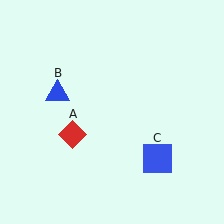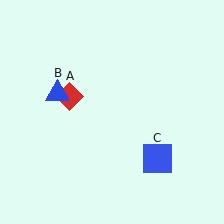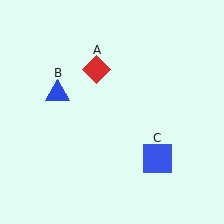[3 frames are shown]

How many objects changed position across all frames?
1 object changed position: red diamond (object A).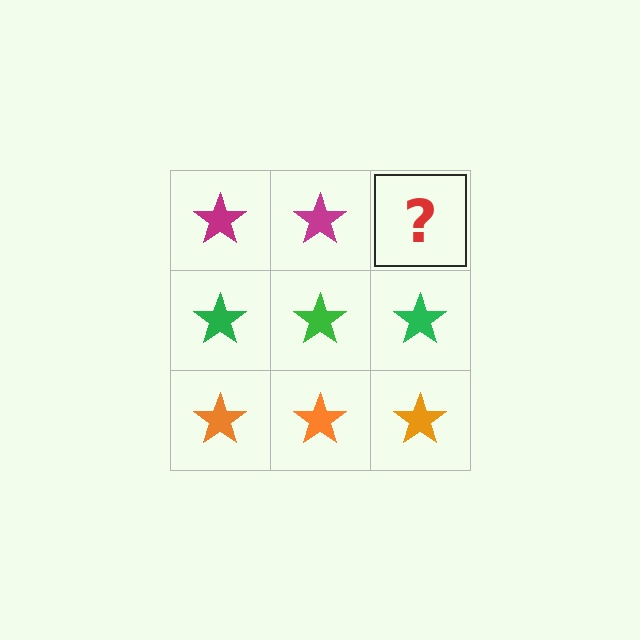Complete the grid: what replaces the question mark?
The question mark should be replaced with a magenta star.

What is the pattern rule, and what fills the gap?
The rule is that each row has a consistent color. The gap should be filled with a magenta star.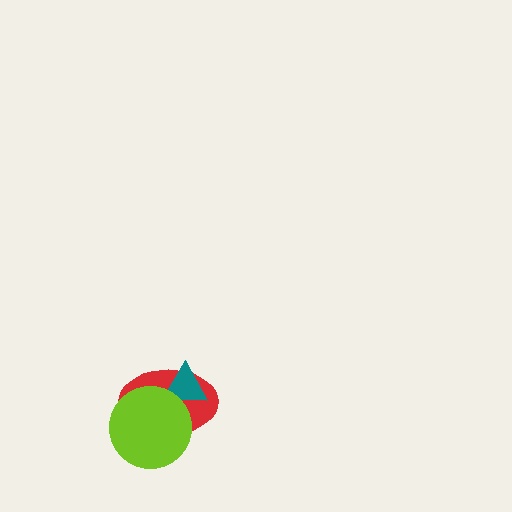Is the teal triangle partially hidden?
Yes, it is partially covered by another shape.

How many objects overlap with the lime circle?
2 objects overlap with the lime circle.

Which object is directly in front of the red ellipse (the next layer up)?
The teal triangle is directly in front of the red ellipse.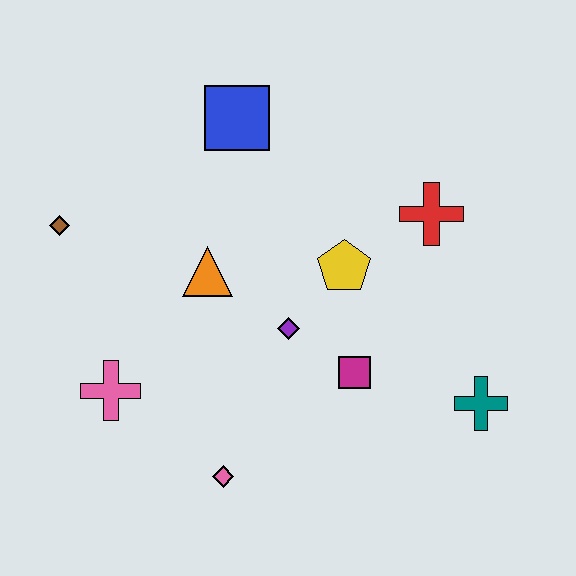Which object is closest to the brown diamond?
The orange triangle is closest to the brown diamond.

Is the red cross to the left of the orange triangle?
No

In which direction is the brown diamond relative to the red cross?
The brown diamond is to the left of the red cross.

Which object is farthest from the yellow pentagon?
The brown diamond is farthest from the yellow pentagon.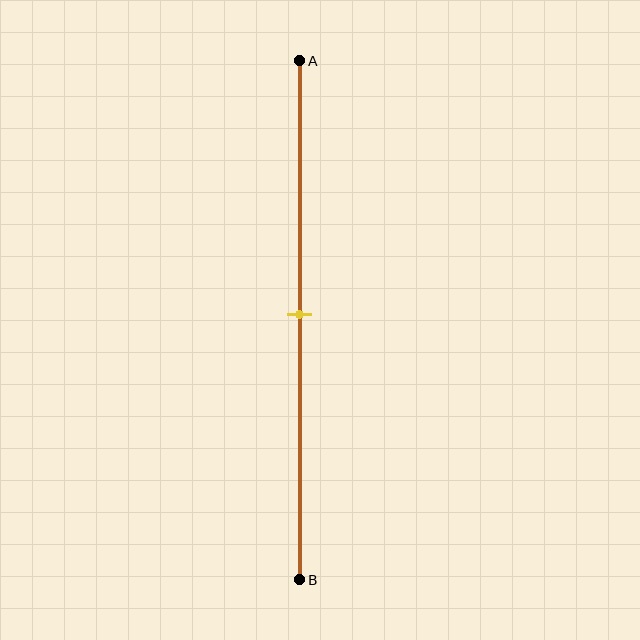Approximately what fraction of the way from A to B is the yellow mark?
The yellow mark is approximately 50% of the way from A to B.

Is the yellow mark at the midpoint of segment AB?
Yes, the mark is approximately at the midpoint.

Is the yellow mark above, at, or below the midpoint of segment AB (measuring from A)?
The yellow mark is approximately at the midpoint of segment AB.